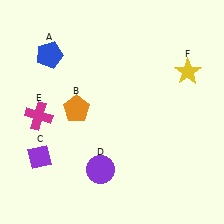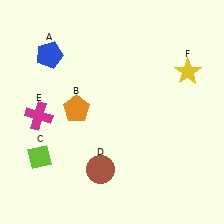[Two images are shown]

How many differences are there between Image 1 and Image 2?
There are 2 differences between the two images.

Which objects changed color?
C changed from purple to lime. D changed from purple to brown.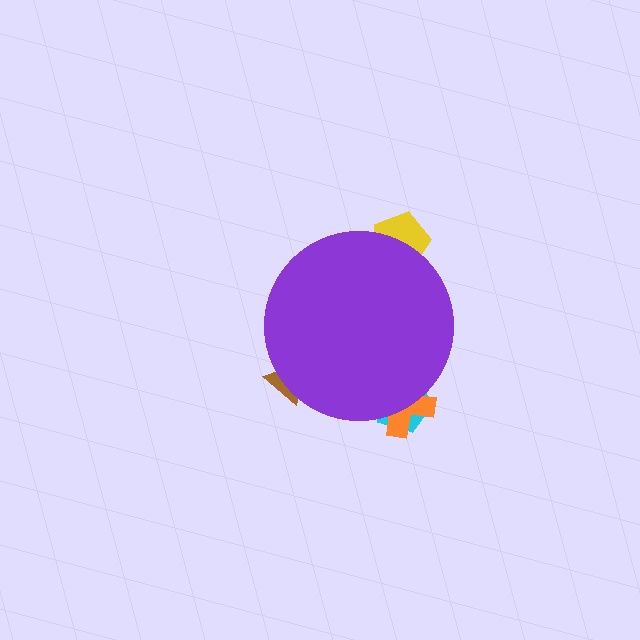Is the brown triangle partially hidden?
Yes, the brown triangle is partially hidden behind the purple circle.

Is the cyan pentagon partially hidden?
Yes, the cyan pentagon is partially hidden behind the purple circle.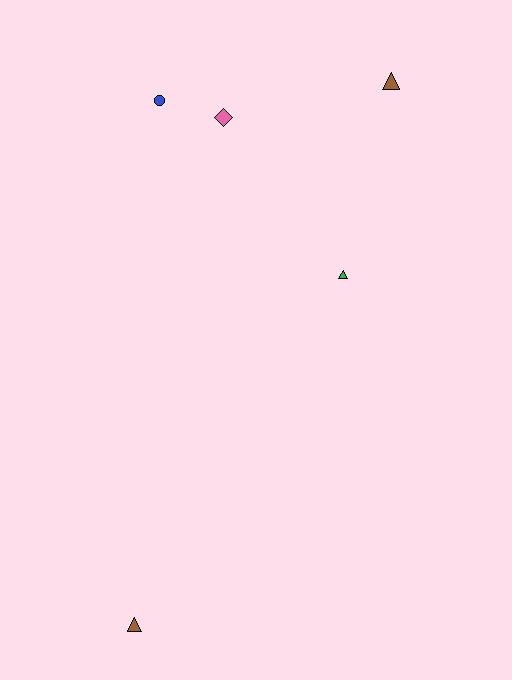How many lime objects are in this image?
There are no lime objects.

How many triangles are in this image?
There are 3 triangles.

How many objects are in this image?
There are 5 objects.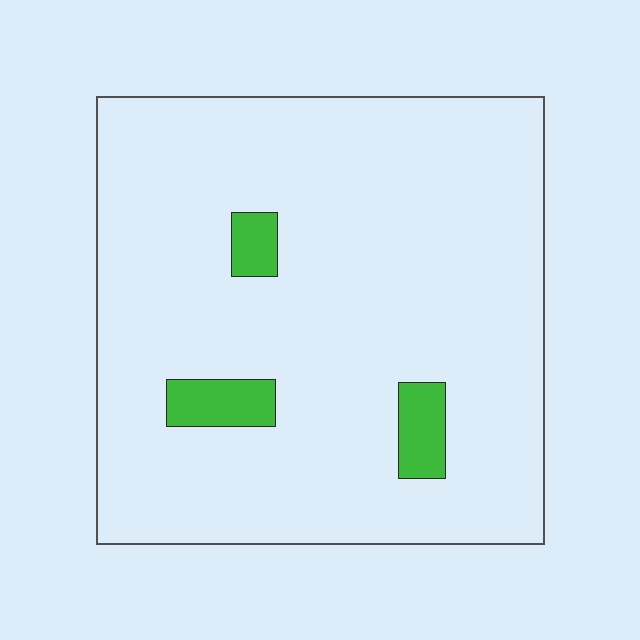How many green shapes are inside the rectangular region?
3.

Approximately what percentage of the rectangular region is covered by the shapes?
Approximately 5%.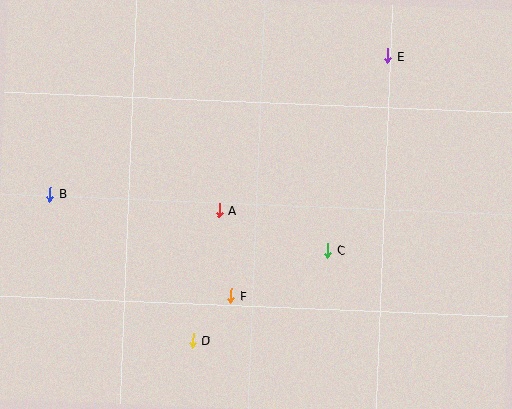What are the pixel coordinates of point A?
Point A is at (219, 210).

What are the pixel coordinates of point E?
Point E is at (388, 56).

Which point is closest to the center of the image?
Point A at (219, 210) is closest to the center.